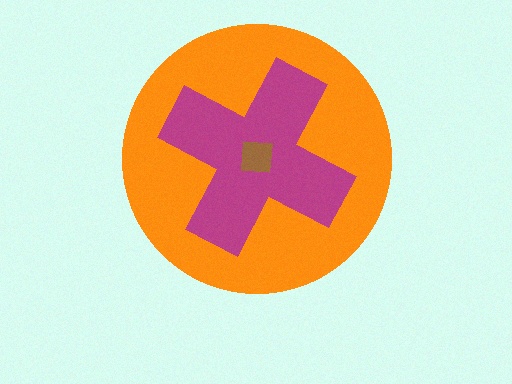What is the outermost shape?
The orange circle.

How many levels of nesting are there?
3.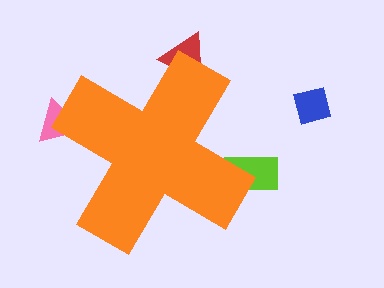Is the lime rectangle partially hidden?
Yes, the lime rectangle is partially hidden behind the orange cross.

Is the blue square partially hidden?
No, the blue square is fully visible.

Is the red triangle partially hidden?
Yes, the red triangle is partially hidden behind the orange cross.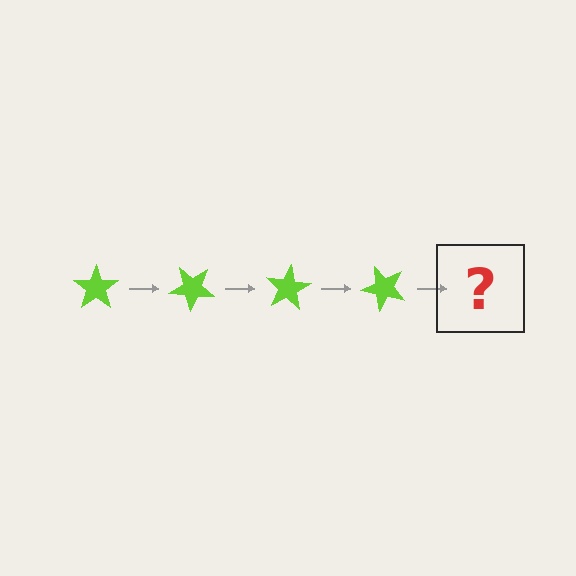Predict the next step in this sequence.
The next step is a lime star rotated 160 degrees.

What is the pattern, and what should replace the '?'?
The pattern is that the star rotates 40 degrees each step. The '?' should be a lime star rotated 160 degrees.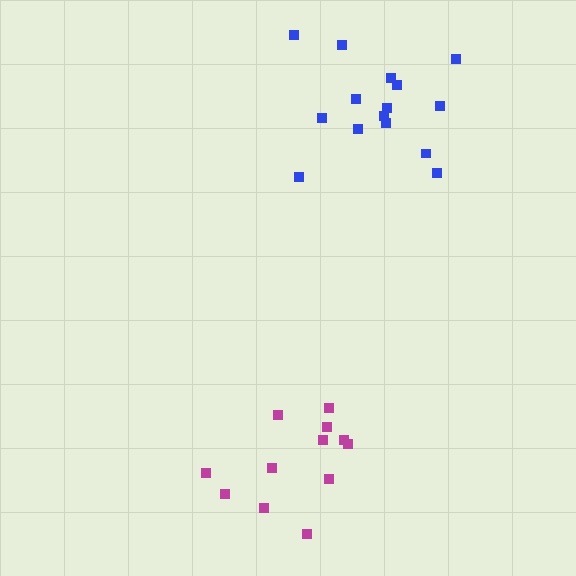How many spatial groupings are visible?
There are 2 spatial groupings.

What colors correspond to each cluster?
The clusters are colored: magenta, blue.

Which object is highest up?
The blue cluster is topmost.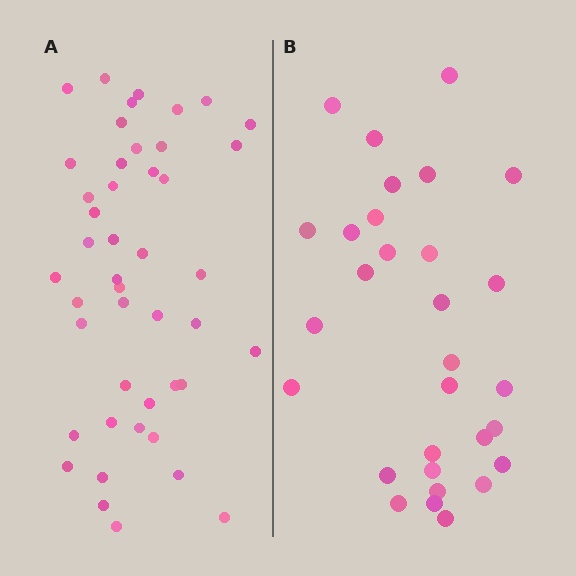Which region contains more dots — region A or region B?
Region A (the left region) has more dots.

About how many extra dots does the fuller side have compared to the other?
Region A has approximately 15 more dots than region B.